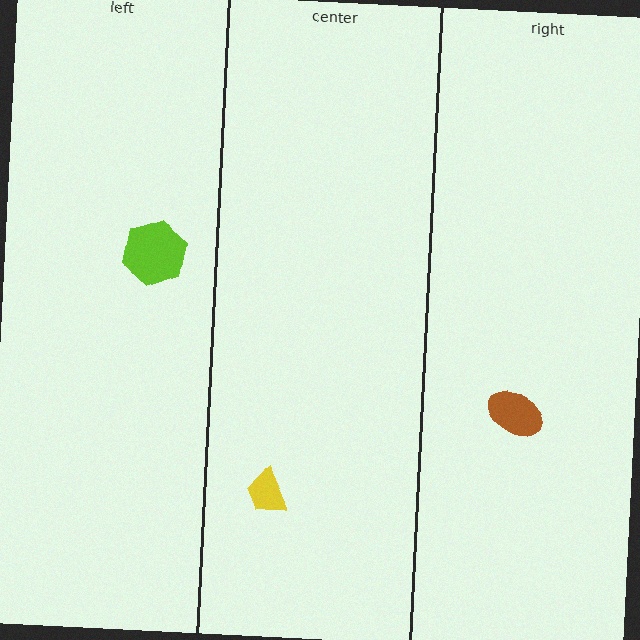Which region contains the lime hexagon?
The left region.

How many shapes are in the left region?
1.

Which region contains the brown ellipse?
The right region.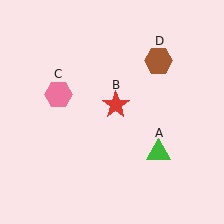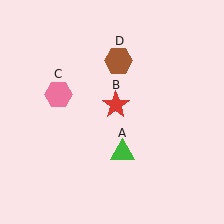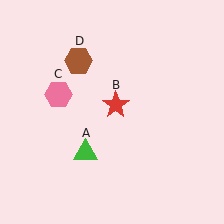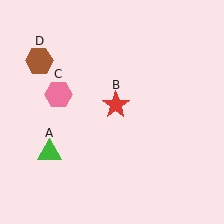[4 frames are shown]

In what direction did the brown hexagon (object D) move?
The brown hexagon (object D) moved left.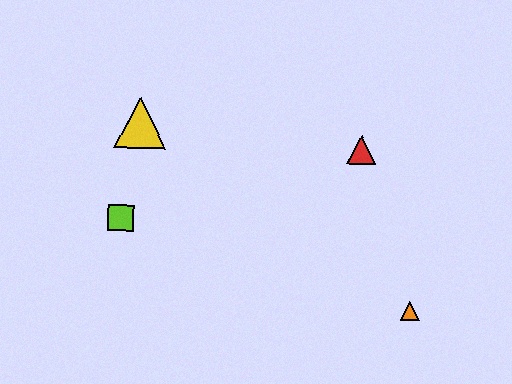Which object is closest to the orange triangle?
The red triangle is closest to the orange triangle.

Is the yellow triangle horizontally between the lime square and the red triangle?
Yes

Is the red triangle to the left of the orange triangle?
Yes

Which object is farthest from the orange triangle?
The yellow triangle is farthest from the orange triangle.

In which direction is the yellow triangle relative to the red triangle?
The yellow triangle is to the left of the red triangle.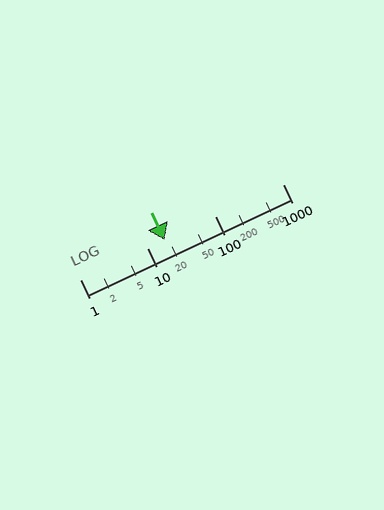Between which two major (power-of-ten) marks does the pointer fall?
The pointer is between 10 and 100.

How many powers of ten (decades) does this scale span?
The scale spans 3 decades, from 1 to 1000.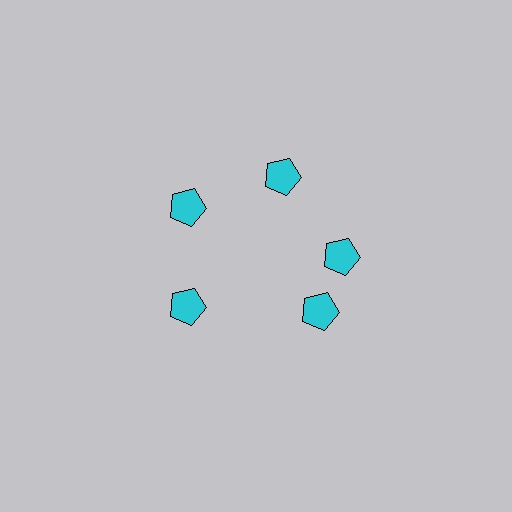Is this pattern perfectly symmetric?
No. The 5 cyan pentagons are arranged in a ring, but one element near the 5 o'clock position is rotated out of alignment along the ring, breaking the 5-fold rotational symmetry.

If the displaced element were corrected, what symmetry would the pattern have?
It would have 5-fold rotational symmetry — the pattern would map onto itself every 72 degrees.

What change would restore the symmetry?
The symmetry would be restored by rotating it back into even spacing with its neighbors so that all 5 pentagons sit at equal angles and equal distance from the center.